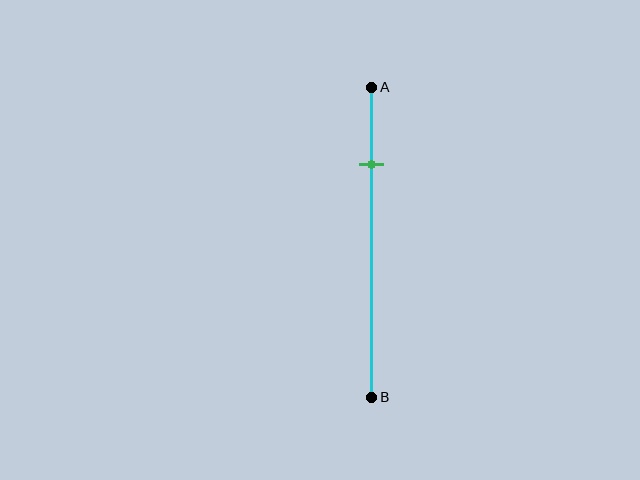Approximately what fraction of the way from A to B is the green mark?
The green mark is approximately 25% of the way from A to B.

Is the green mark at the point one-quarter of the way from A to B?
Yes, the mark is approximately at the one-quarter point.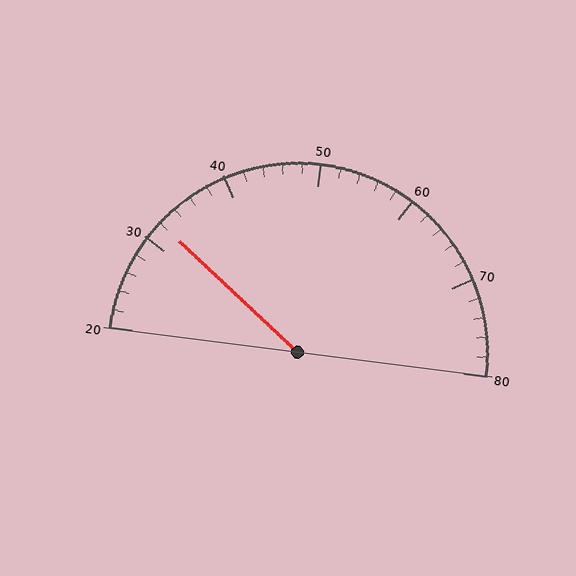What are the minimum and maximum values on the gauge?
The gauge ranges from 20 to 80.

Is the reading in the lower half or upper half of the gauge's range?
The reading is in the lower half of the range (20 to 80).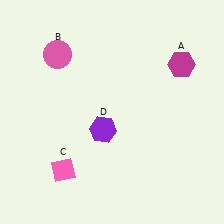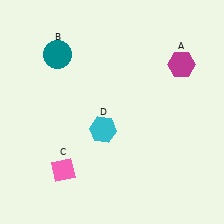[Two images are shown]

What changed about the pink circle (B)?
In Image 1, B is pink. In Image 2, it changed to teal.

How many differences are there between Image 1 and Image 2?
There are 2 differences between the two images.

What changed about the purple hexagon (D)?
In Image 1, D is purple. In Image 2, it changed to cyan.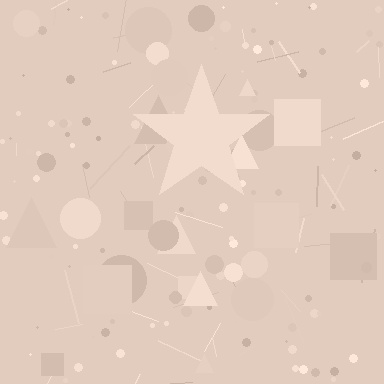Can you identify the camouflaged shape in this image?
The camouflaged shape is a star.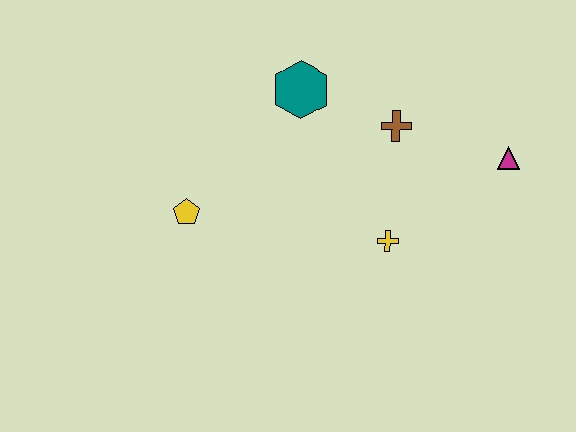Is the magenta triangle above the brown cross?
No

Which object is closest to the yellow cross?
The brown cross is closest to the yellow cross.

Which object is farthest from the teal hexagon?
The magenta triangle is farthest from the teal hexagon.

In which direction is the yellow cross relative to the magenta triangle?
The yellow cross is to the left of the magenta triangle.